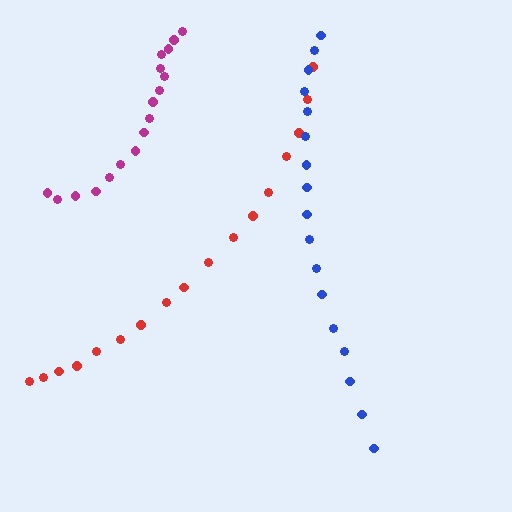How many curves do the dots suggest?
There are 3 distinct paths.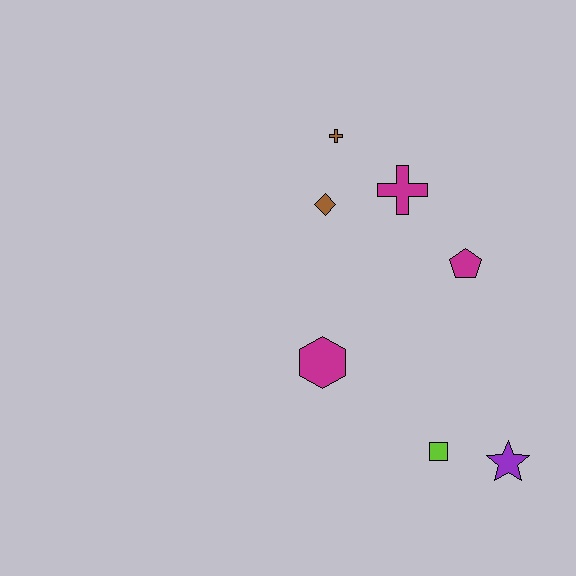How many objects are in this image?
There are 7 objects.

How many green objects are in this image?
There are no green objects.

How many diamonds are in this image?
There is 1 diamond.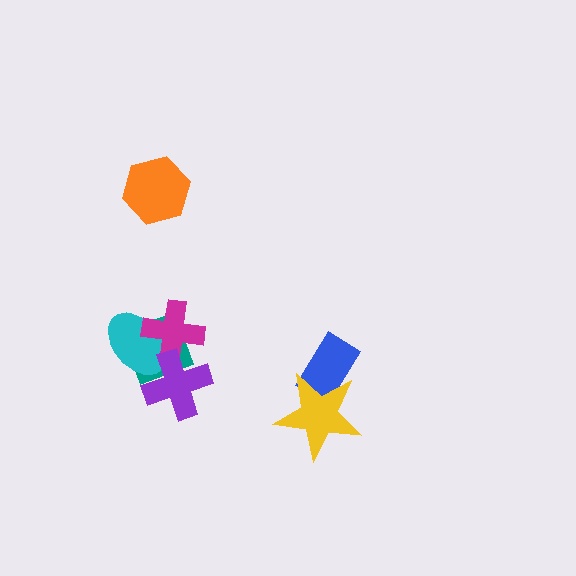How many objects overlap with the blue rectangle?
1 object overlaps with the blue rectangle.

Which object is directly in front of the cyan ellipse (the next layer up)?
The magenta cross is directly in front of the cyan ellipse.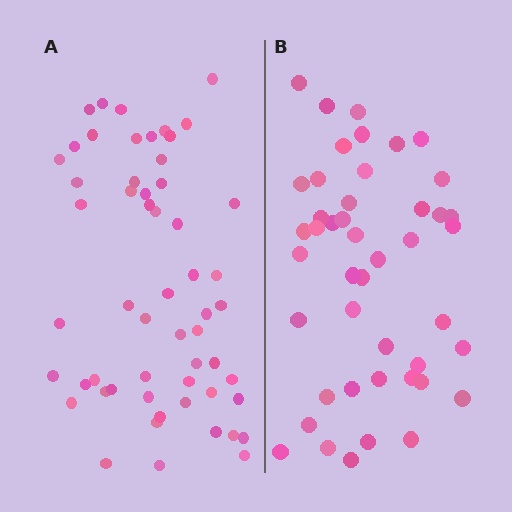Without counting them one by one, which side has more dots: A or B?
Region A (the left region) has more dots.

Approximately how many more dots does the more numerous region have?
Region A has roughly 12 or so more dots than region B.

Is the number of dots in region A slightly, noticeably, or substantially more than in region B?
Region A has only slightly more — the two regions are fairly close. The ratio is roughly 1.2 to 1.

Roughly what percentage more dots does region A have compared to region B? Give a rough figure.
About 25% more.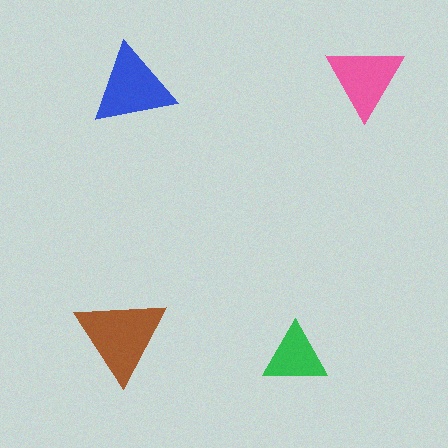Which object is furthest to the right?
The pink triangle is rightmost.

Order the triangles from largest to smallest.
the brown one, the blue one, the pink one, the green one.